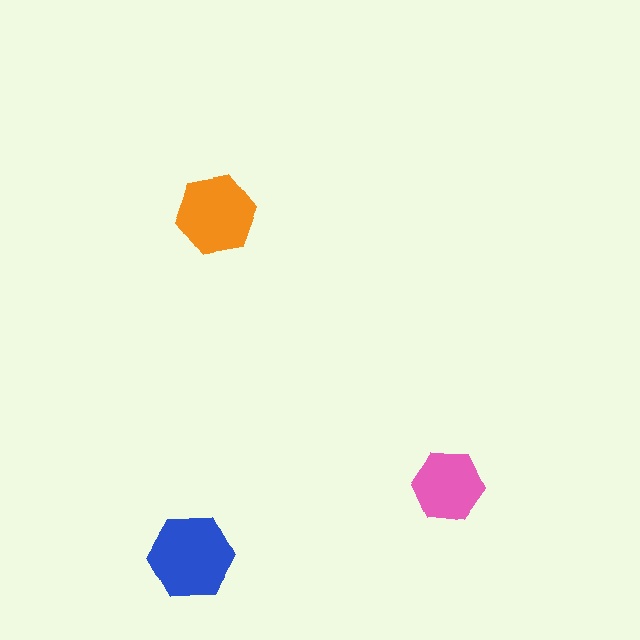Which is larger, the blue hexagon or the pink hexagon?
The blue one.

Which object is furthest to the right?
The pink hexagon is rightmost.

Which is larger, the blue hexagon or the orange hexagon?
The blue one.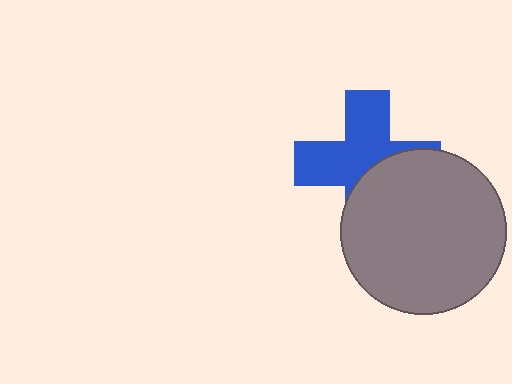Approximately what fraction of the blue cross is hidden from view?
Roughly 43% of the blue cross is hidden behind the gray circle.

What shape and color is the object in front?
The object in front is a gray circle.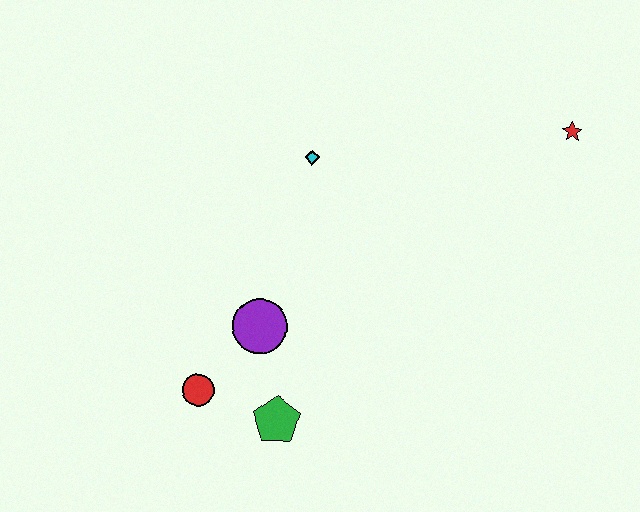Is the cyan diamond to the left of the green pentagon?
No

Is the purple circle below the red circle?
No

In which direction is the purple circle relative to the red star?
The purple circle is to the left of the red star.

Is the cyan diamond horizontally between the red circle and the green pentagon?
No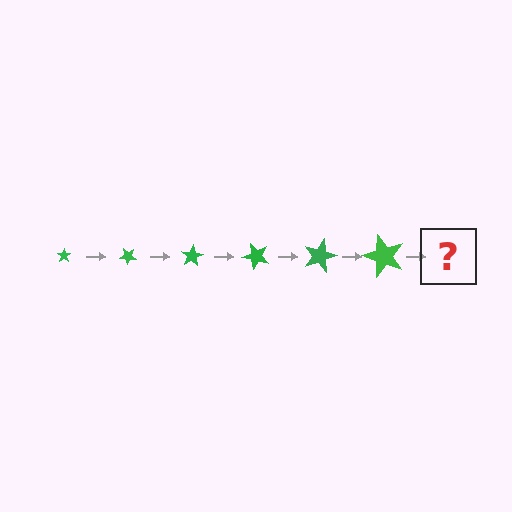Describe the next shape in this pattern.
It should be a star, larger than the previous one and rotated 240 degrees from the start.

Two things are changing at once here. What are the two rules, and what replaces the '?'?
The two rules are that the star grows larger each step and it rotates 40 degrees each step. The '?' should be a star, larger than the previous one and rotated 240 degrees from the start.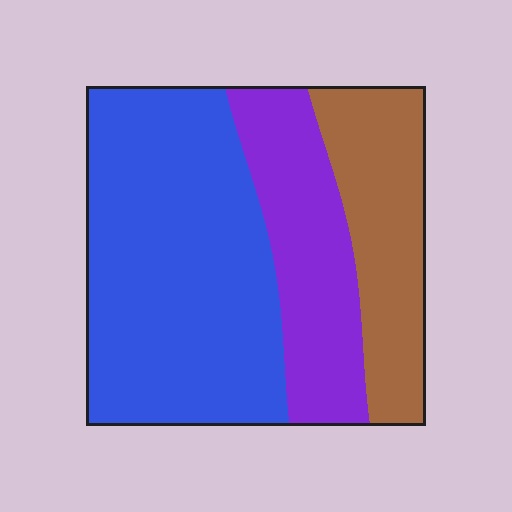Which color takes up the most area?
Blue, at roughly 55%.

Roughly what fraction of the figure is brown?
Brown takes up about one quarter (1/4) of the figure.